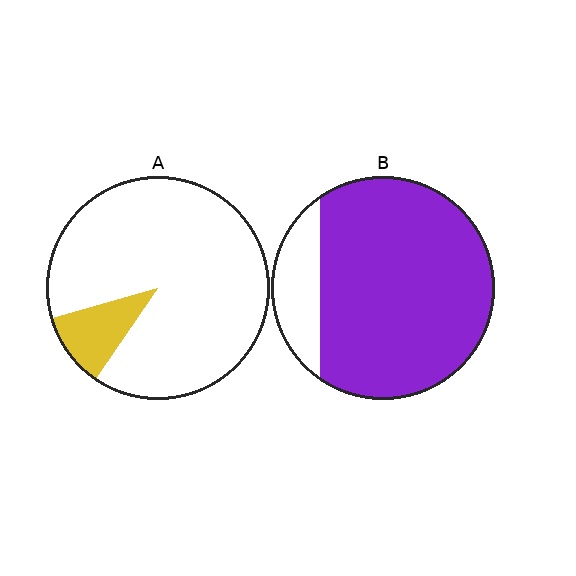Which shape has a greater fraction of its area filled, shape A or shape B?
Shape B.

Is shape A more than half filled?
No.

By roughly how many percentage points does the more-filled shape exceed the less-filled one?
By roughly 75 percentage points (B over A).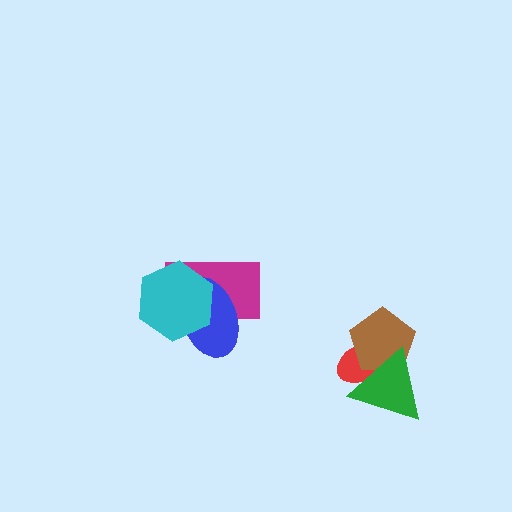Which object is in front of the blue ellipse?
The cyan hexagon is in front of the blue ellipse.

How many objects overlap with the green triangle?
2 objects overlap with the green triangle.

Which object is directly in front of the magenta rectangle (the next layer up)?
The blue ellipse is directly in front of the magenta rectangle.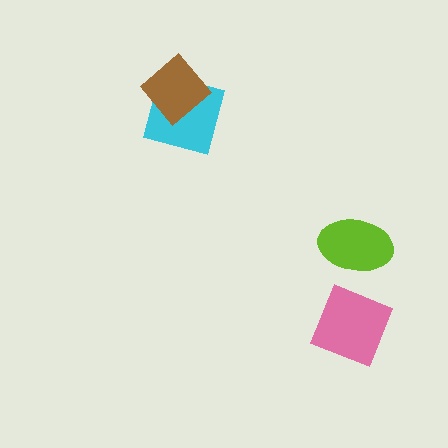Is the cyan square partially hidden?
Yes, it is partially covered by another shape.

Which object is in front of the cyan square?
The brown diamond is in front of the cyan square.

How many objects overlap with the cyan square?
1 object overlaps with the cyan square.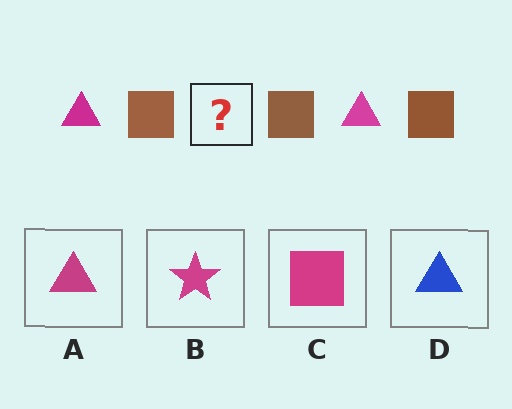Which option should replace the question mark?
Option A.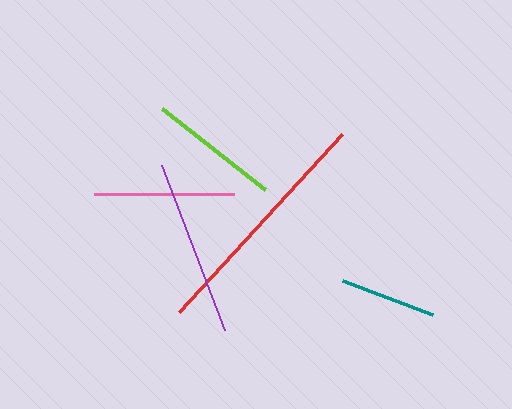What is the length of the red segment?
The red segment is approximately 242 pixels long.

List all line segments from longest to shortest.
From longest to shortest: red, purple, pink, lime, teal.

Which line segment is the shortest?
The teal line is the shortest at approximately 96 pixels.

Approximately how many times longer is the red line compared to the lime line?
The red line is approximately 1.8 times the length of the lime line.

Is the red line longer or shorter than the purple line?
The red line is longer than the purple line.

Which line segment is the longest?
The red line is the longest at approximately 242 pixels.